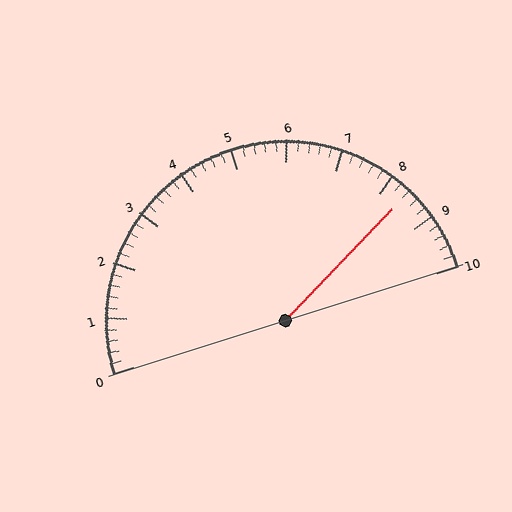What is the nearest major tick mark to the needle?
The nearest major tick mark is 8.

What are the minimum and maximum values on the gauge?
The gauge ranges from 0 to 10.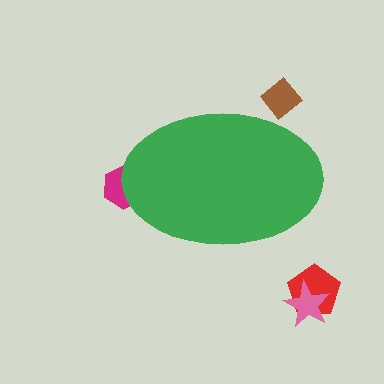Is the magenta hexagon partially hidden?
Yes, the magenta hexagon is partially hidden behind the green ellipse.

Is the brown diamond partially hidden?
Yes, the brown diamond is partially hidden behind the green ellipse.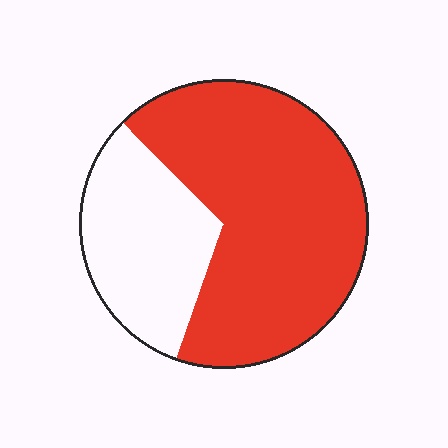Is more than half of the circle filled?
Yes.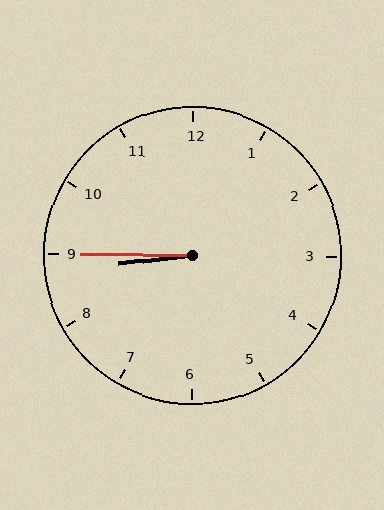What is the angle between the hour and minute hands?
Approximately 8 degrees.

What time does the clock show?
8:45.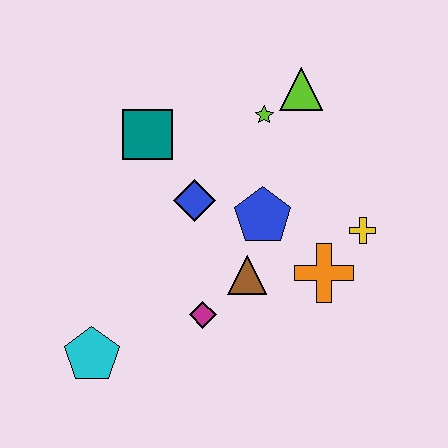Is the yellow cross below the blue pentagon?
Yes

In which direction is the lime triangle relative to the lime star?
The lime triangle is to the right of the lime star.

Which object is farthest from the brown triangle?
The lime triangle is farthest from the brown triangle.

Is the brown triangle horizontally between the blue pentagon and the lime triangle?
No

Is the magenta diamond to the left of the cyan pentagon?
No